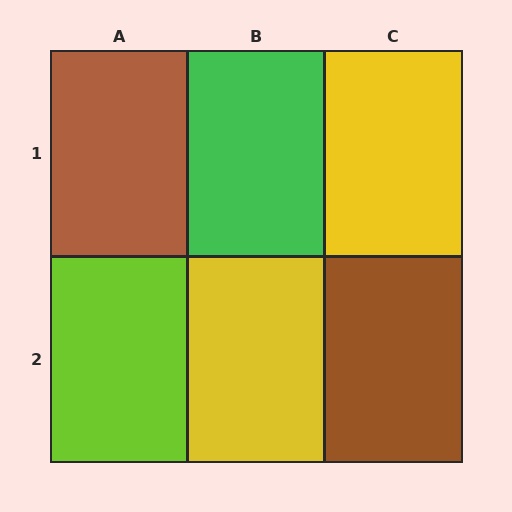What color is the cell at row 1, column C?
Yellow.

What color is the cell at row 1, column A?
Brown.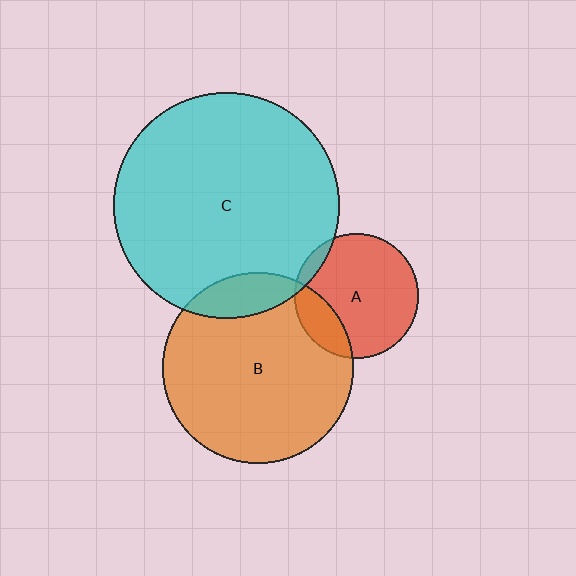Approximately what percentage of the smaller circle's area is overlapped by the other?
Approximately 20%.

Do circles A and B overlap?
Yes.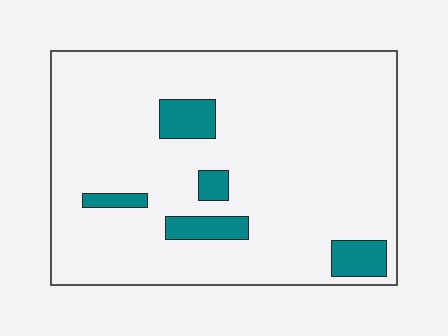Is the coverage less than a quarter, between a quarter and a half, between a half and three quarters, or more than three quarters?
Less than a quarter.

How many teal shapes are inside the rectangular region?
5.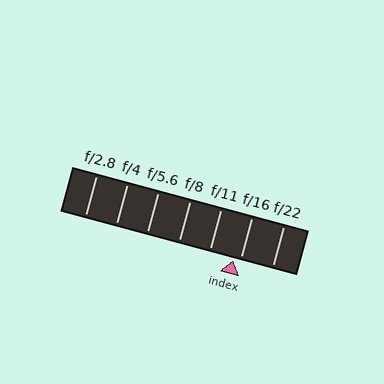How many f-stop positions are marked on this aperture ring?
There are 7 f-stop positions marked.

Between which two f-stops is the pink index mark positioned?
The index mark is between f/11 and f/16.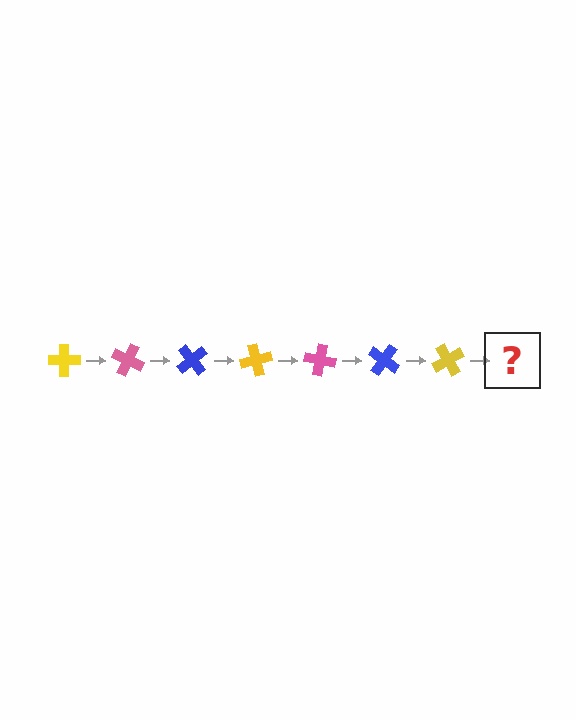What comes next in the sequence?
The next element should be a pink cross, rotated 175 degrees from the start.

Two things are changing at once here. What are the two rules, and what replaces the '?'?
The two rules are that it rotates 25 degrees each step and the color cycles through yellow, pink, and blue. The '?' should be a pink cross, rotated 175 degrees from the start.